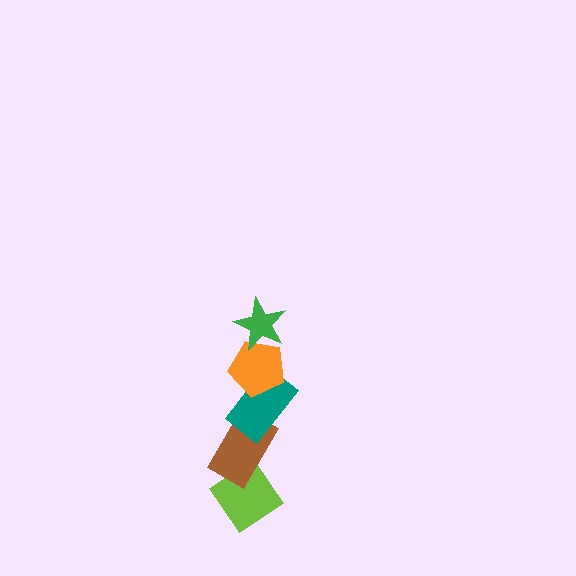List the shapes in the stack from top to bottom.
From top to bottom: the green star, the orange pentagon, the teal rectangle, the brown rectangle, the lime diamond.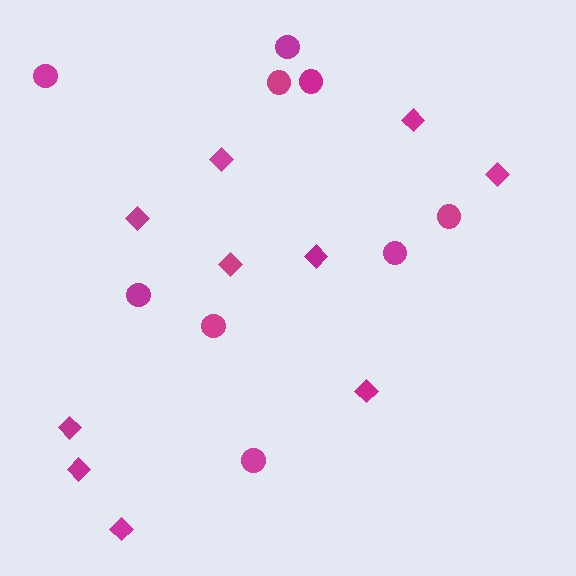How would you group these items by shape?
There are 2 groups: one group of diamonds (10) and one group of circles (9).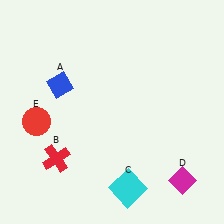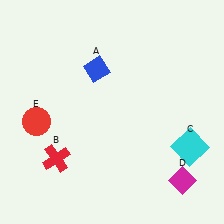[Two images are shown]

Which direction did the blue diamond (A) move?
The blue diamond (A) moved right.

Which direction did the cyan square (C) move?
The cyan square (C) moved right.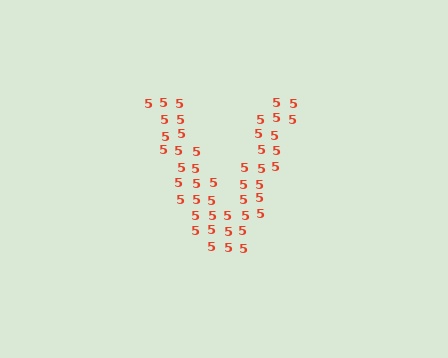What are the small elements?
The small elements are digit 5's.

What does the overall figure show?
The overall figure shows the letter V.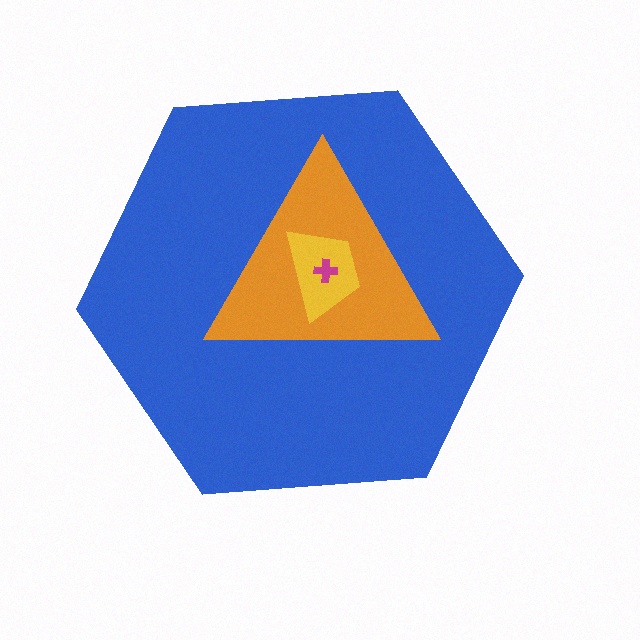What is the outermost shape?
The blue hexagon.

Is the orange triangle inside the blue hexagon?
Yes.